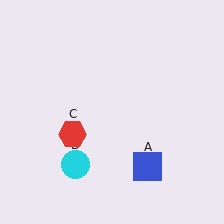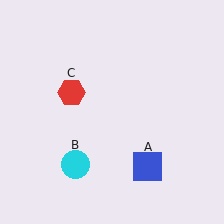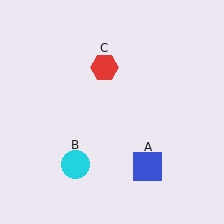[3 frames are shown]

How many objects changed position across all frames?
1 object changed position: red hexagon (object C).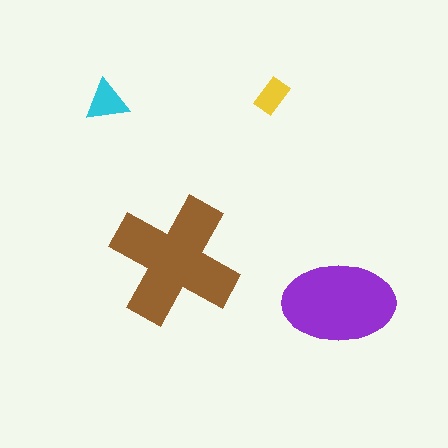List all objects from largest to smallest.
The brown cross, the purple ellipse, the cyan triangle, the yellow rectangle.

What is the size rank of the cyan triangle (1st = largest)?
3rd.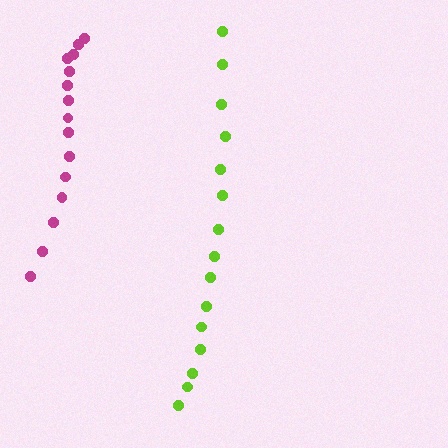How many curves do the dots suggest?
There are 2 distinct paths.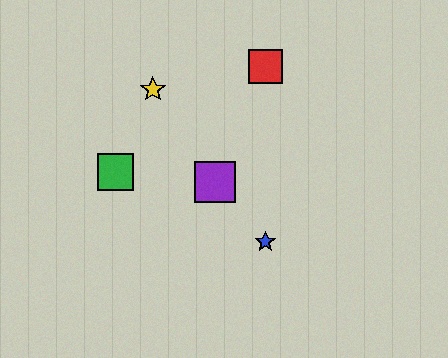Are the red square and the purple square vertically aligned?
No, the red square is at x≈265 and the purple square is at x≈215.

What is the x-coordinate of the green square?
The green square is at x≈115.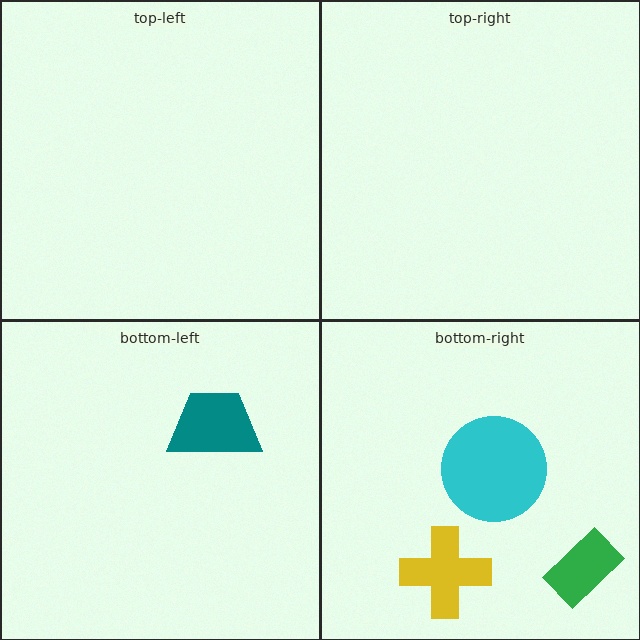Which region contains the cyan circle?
The bottom-right region.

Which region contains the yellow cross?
The bottom-right region.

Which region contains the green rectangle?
The bottom-right region.